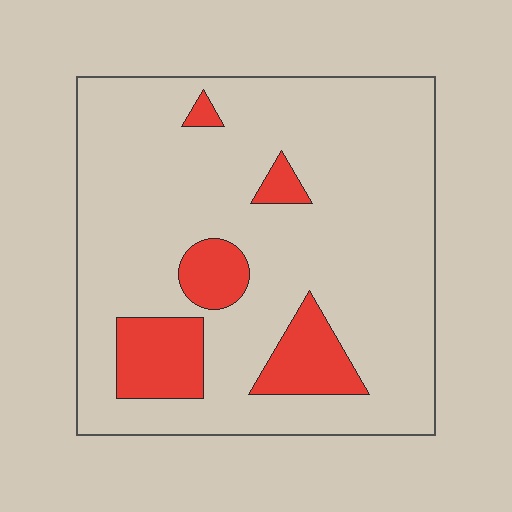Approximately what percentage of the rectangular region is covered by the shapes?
Approximately 15%.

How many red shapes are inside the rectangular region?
5.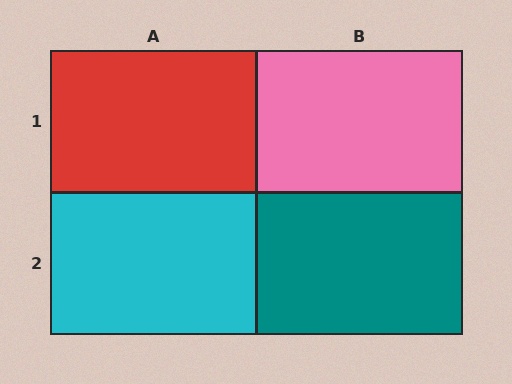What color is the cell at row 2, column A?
Cyan.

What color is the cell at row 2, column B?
Teal.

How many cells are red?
1 cell is red.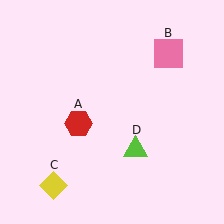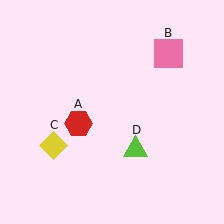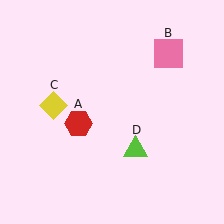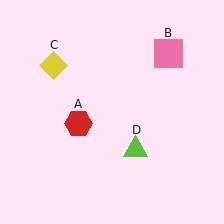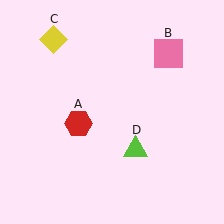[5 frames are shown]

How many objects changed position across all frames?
1 object changed position: yellow diamond (object C).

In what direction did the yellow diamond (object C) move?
The yellow diamond (object C) moved up.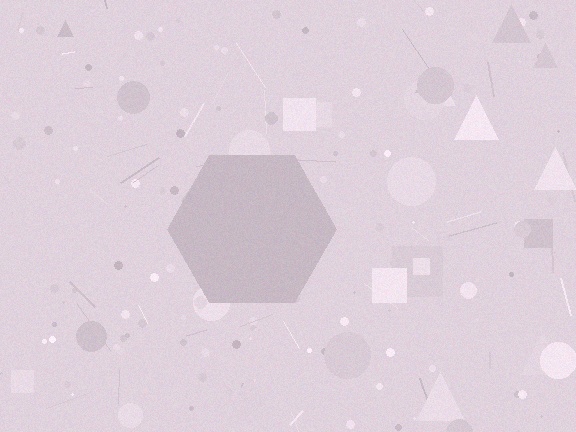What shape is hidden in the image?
A hexagon is hidden in the image.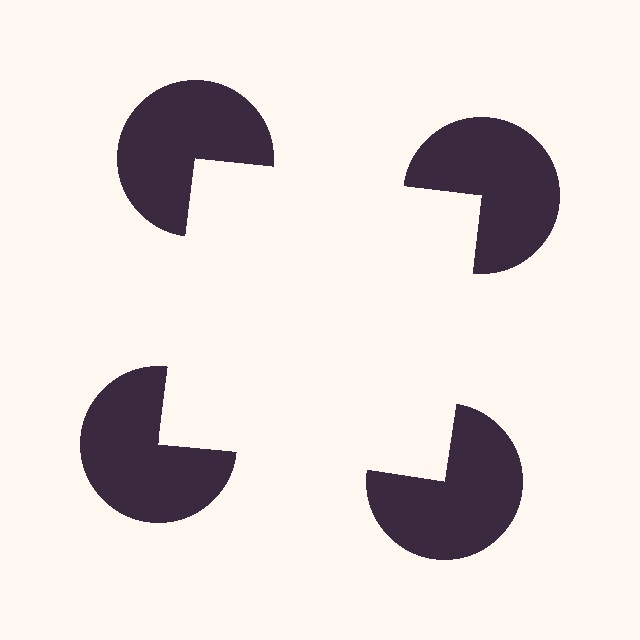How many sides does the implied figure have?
4 sides.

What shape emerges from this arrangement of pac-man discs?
An illusory square — its edges are inferred from the aligned wedge cuts in the pac-man discs, not physically drawn.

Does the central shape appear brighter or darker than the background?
It typically appears slightly brighter than the background, even though no actual brightness change is drawn.